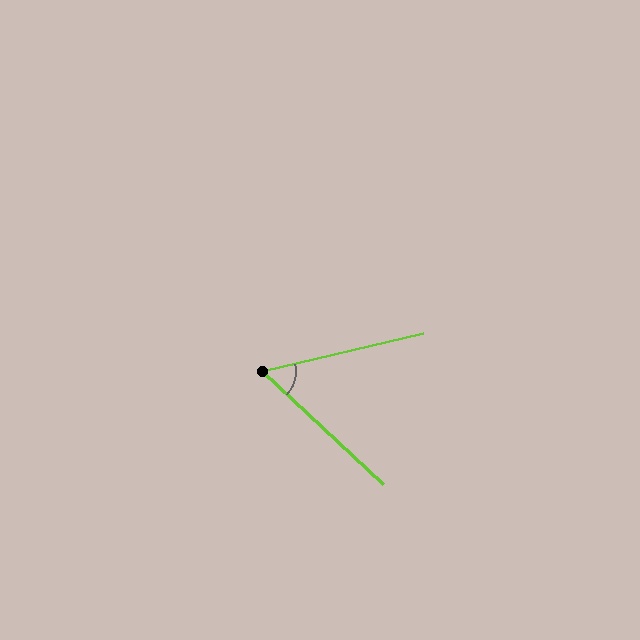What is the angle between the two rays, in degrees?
Approximately 56 degrees.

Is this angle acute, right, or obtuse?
It is acute.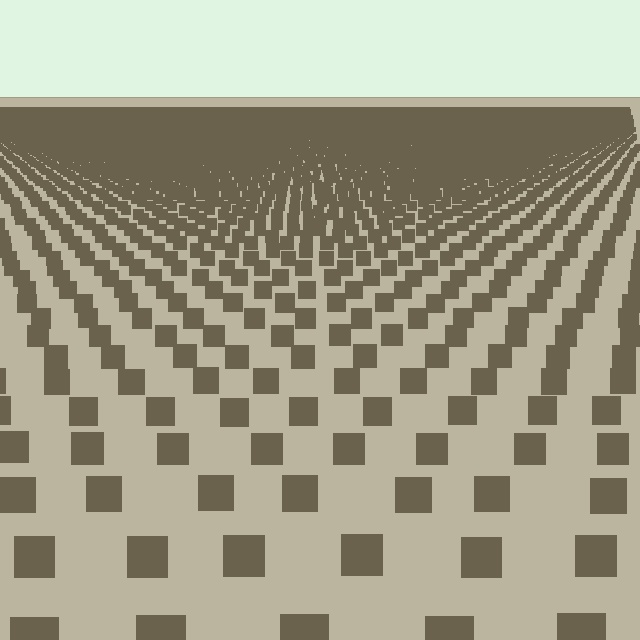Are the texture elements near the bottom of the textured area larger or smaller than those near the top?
Larger. Near the bottom, elements are closer to the viewer and appear at a bigger on-screen size.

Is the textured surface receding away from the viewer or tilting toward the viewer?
The surface is receding away from the viewer. Texture elements get smaller and denser toward the top.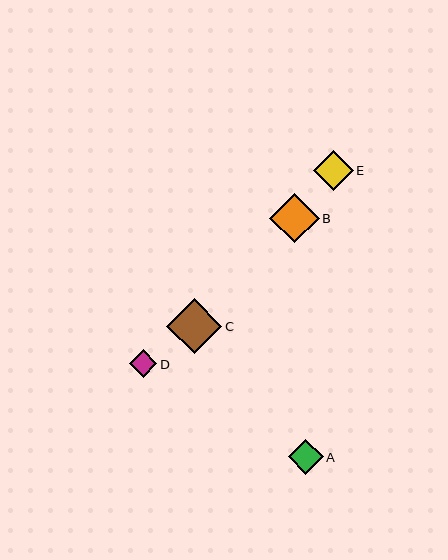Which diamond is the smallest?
Diamond D is the smallest with a size of approximately 28 pixels.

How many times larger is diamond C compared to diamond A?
Diamond C is approximately 1.6 times the size of diamond A.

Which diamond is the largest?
Diamond C is the largest with a size of approximately 55 pixels.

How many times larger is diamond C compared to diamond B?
Diamond C is approximately 1.1 times the size of diamond B.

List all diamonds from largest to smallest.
From largest to smallest: C, B, E, A, D.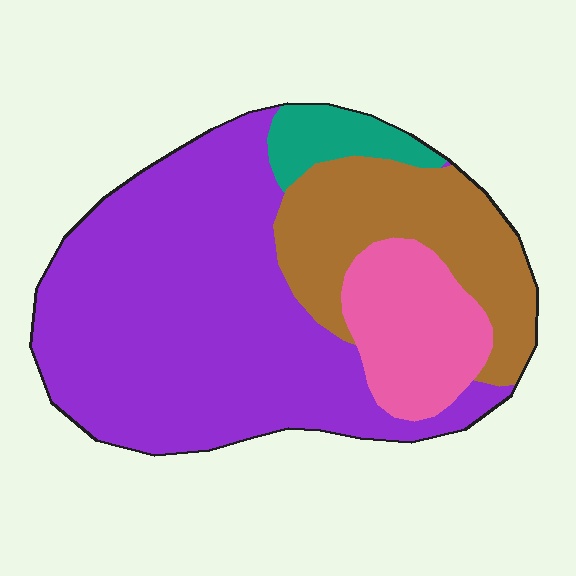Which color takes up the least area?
Teal, at roughly 5%.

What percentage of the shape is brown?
Brown covers about 20% of the shape.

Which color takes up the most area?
Purple, at roughly 60%.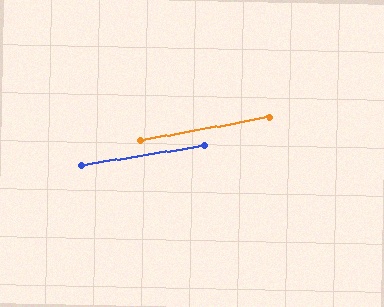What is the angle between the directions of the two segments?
Approximately 1 degree.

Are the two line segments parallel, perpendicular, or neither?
Parallel — their directions differ by only 1.4°.